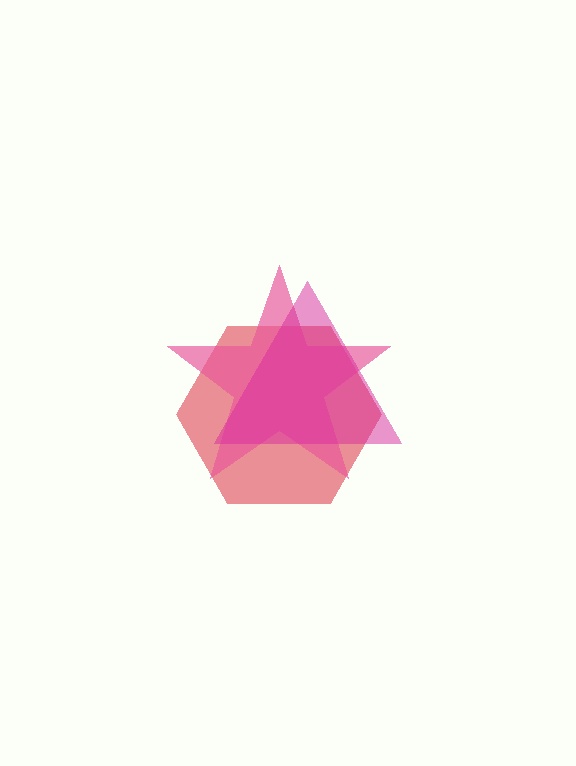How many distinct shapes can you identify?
There are 3 distinct shapes: a red hexagon, a pink star, a magenta triangle.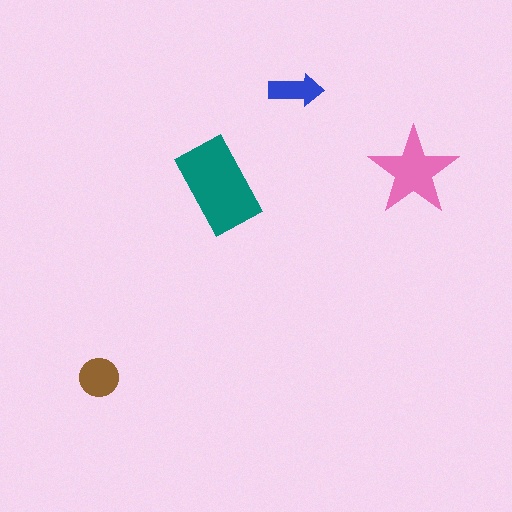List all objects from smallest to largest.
The blue arrow, the brown circle, the pink star, the teal rectangle.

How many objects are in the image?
There are 4 objects in the image.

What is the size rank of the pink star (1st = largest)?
2nd.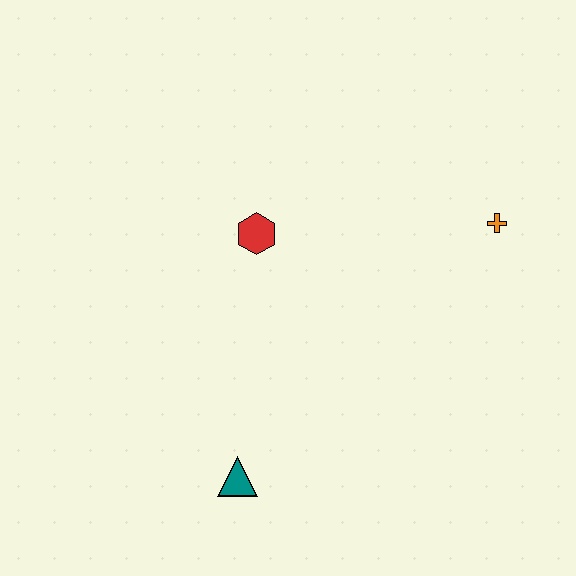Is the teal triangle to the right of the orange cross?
No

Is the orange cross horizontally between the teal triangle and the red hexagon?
No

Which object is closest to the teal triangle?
The red hexagon is closest to the teal triangle.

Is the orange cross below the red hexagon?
No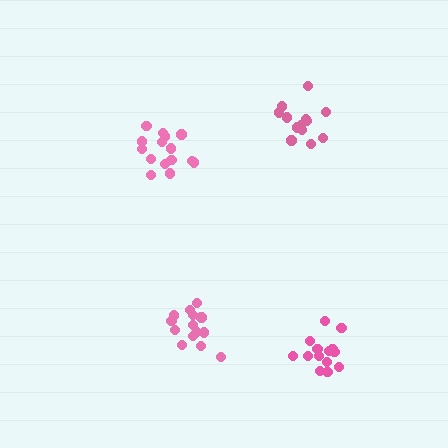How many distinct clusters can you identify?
There are 4 distinct clusters.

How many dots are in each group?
Group 1: 15 dots, Group 2: 13 dots, Group 3: 14 dots, Group 4: 14 dots (56 total).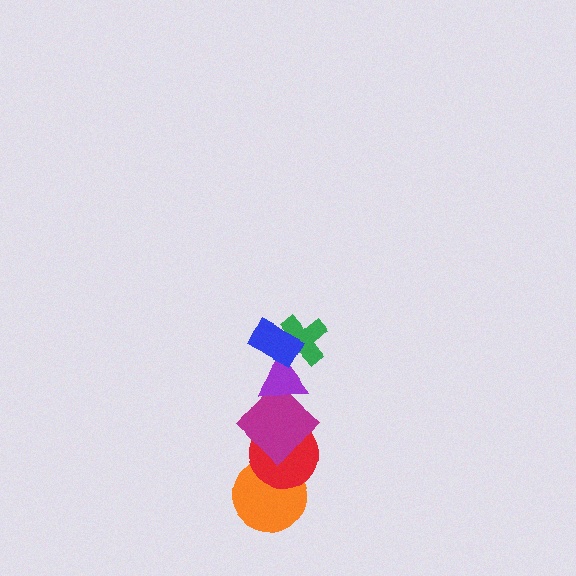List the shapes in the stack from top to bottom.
From top to bottom: the blue rectangle, the green cross, the purple triangle, the magenta diamond, the red circle, the orange circle.